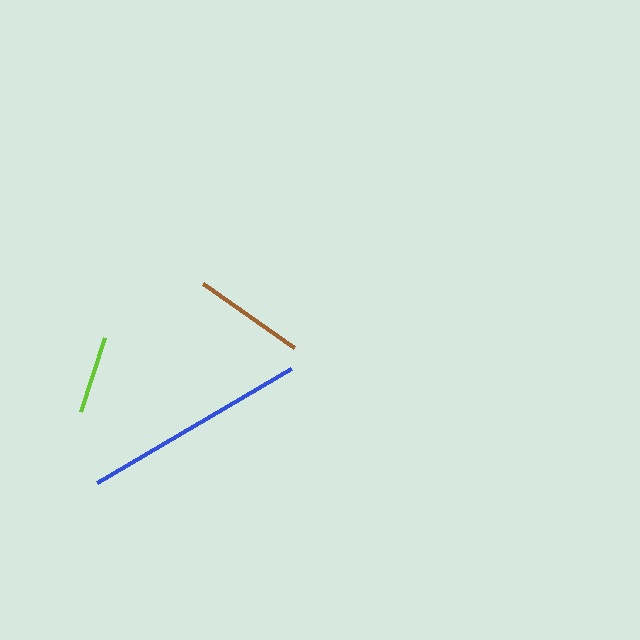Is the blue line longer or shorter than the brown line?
The blue line is longer than the brown line.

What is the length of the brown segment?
The brown segment is approximately 111 pixels long.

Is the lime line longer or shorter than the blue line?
The blue line is longer than the lime line.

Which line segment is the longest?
The blue line is the longest at approximately 225 pixels.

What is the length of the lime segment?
The lime segment is approximately 77 pixels long.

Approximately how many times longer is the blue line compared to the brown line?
The blue line is approximately 2.0 times the length of the brown line.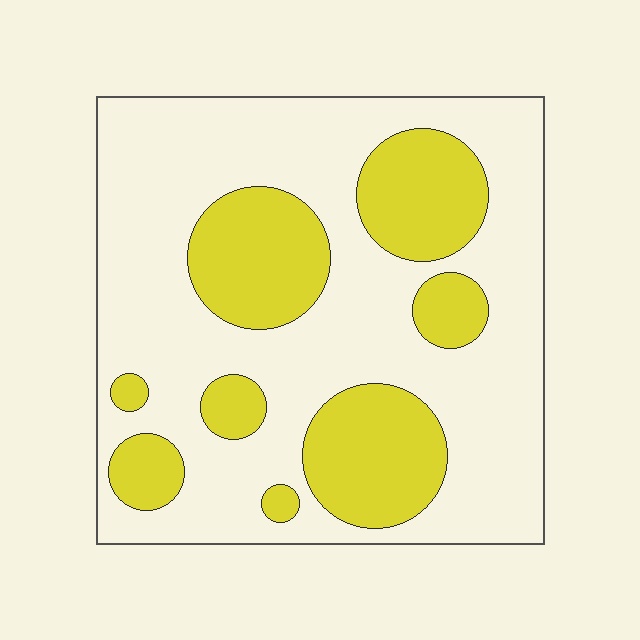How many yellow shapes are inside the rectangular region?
8.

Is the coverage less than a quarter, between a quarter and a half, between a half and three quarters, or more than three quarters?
Between a quarter and a half.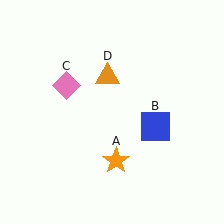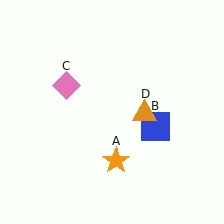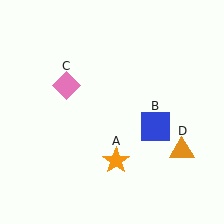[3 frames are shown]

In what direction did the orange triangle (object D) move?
The orange triangle (object D) moved down and to the right.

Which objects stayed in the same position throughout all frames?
Orange star (object A) and blue square (object B) and pink diamond (object C) remained stationary.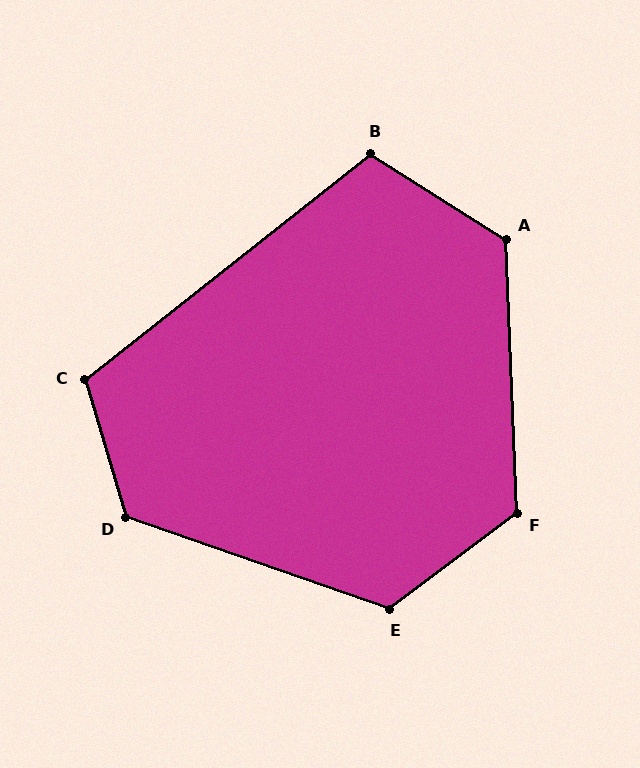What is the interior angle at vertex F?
Approximately 125 degrees (obtuse).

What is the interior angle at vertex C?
Approximately 112 degrees (obtuse).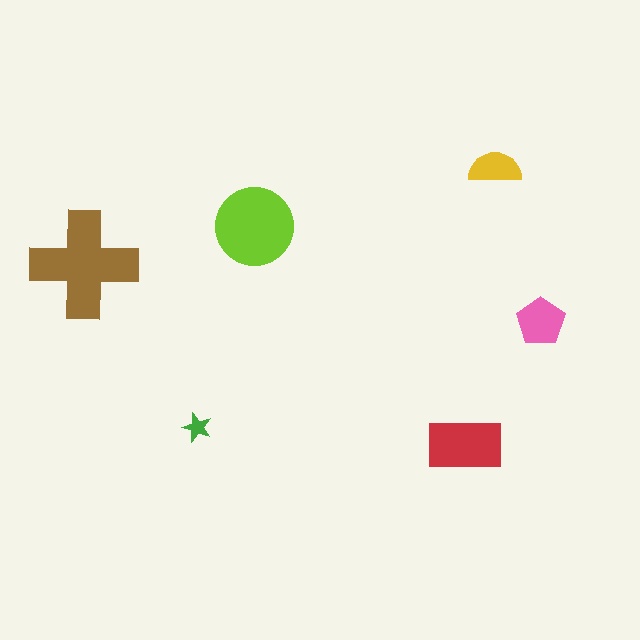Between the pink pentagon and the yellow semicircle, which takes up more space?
The pink pentagon.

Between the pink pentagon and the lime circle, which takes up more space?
The lime circle.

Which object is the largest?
The brown cross.